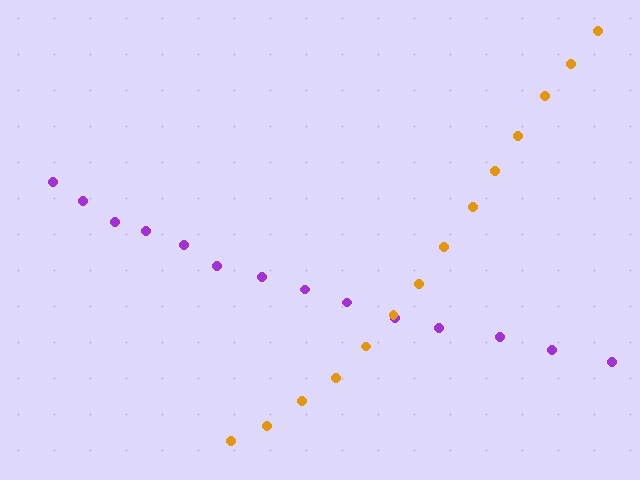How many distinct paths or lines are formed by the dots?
There are 2 distinct paths.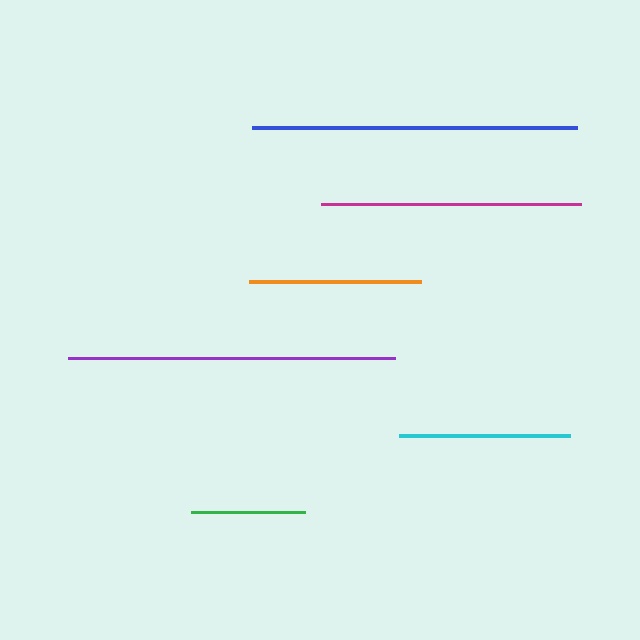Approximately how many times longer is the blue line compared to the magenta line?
The blue line is approximately 1.2 times the length of the magenta line.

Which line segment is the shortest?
The green line is the shortest at approximately 113 pixels.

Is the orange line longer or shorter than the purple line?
The purple line is longer than the orange line.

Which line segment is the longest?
The purple line is the longest at approximately 326 pixels.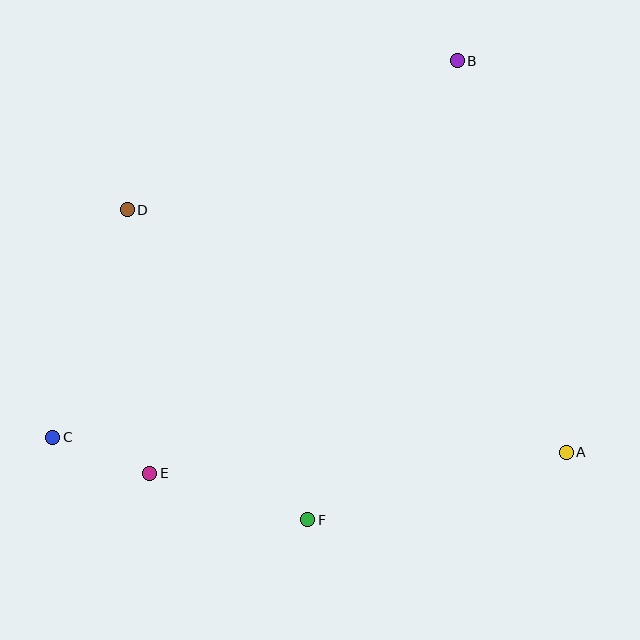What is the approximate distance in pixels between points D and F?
The distance between D and F is approximately 359 pixels.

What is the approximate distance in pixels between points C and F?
The distance between C and F is approximately 268 pixels.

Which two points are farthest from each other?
Points B and C are farthest from each other.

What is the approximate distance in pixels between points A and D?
The distance between A and D is approximately 502 pixels.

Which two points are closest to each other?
Points C and E are closest to each other.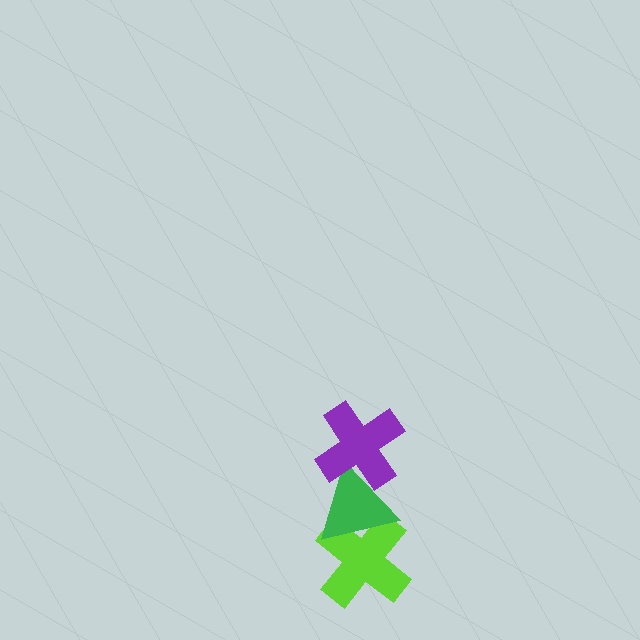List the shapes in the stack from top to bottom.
From top to bottom: the purple cross, the green triangle, the lime cross.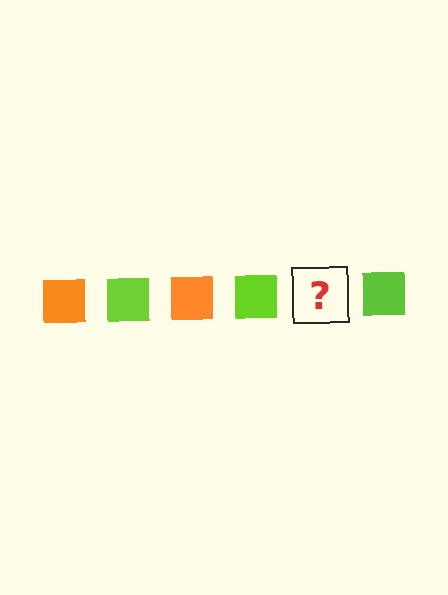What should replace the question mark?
The question mark should be replaced with an orange square.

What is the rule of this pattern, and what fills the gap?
The rule is that the pattern cycles through orange, lime squares. The gap should be filled with an orange square.